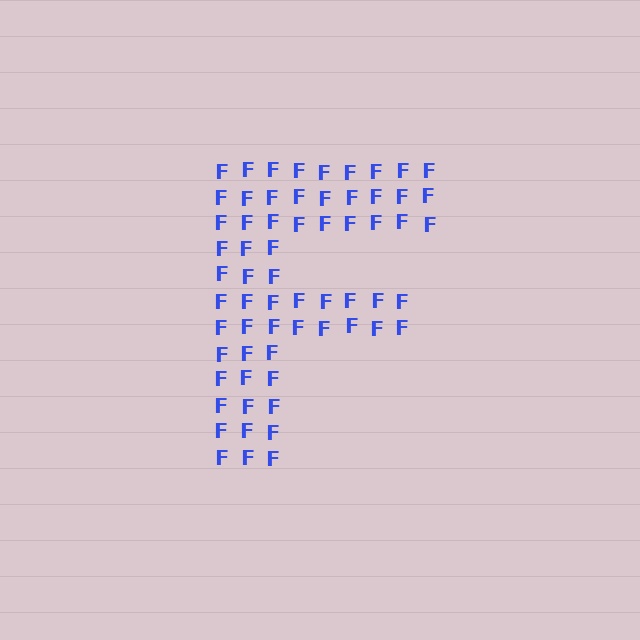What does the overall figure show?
The overall figure shows the letter F.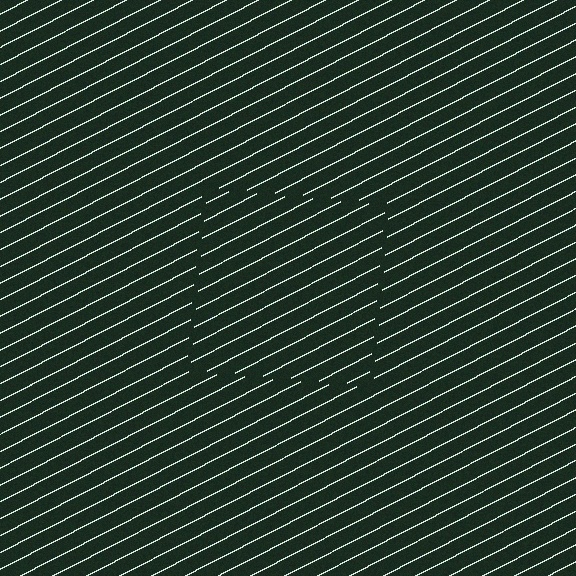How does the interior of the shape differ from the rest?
The interior of the shape contains the same grating, shifted by half a period — the contour is defined by the phase discontinuity where line-ends from the inner and outer gratings abut.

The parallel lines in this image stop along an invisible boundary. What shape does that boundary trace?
An illusory square. The interior of the shape contains the same grating, shifted by half a period — the contour is defined by the phase discontinuity where line-ends from the inner and outer gratings abut.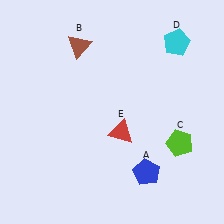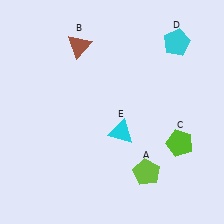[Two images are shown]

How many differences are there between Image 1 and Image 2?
There are 2 differences between the two images.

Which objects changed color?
A changed from blue to lime. E changed from red to cyan.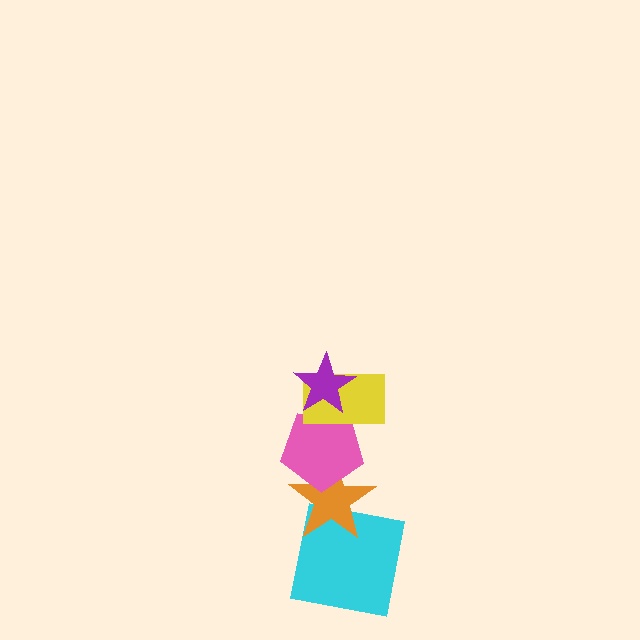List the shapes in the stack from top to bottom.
From top to bottom: the purple star, the yellow rectangle, the pink pentagon, the orange star, the cyan square.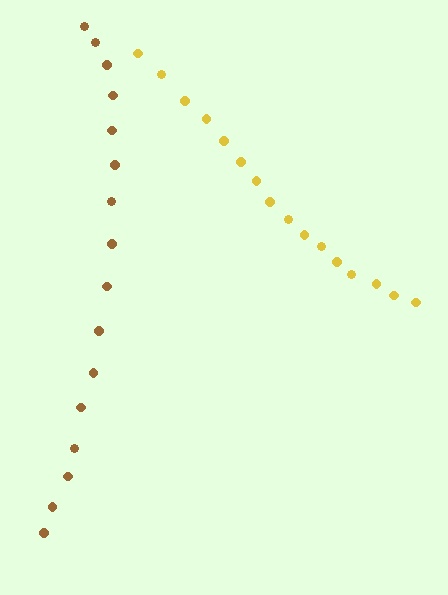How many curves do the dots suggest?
There are 2 distinct paths.